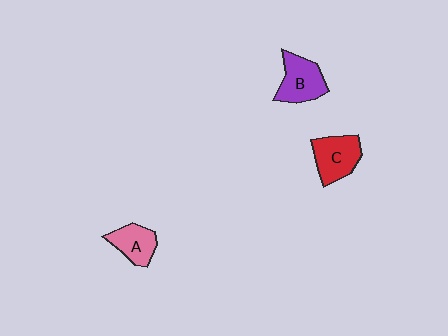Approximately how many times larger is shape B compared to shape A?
Approximately 1.3 times.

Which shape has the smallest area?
Shape A (pink).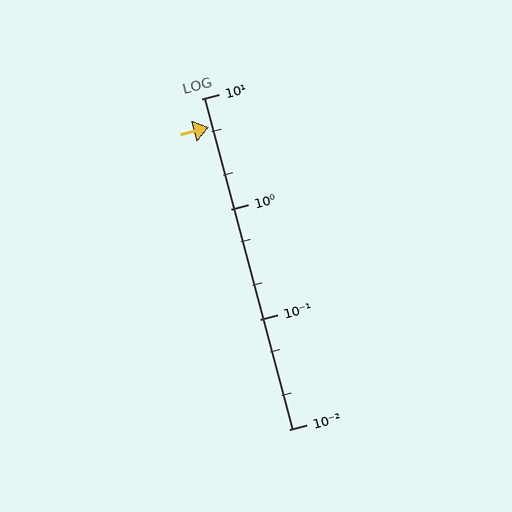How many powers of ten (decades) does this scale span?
The scale spans 3 decades, from 0.01 to 10.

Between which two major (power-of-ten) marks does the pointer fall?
The pointer is between 1 and 10.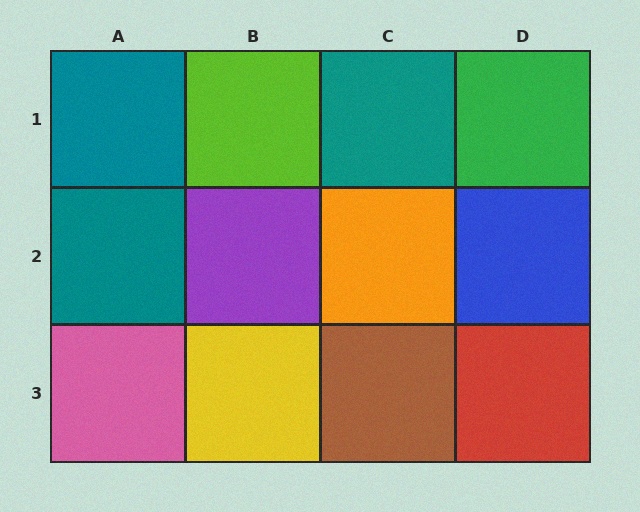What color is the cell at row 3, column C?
Brown.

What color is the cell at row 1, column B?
Lime.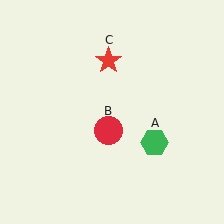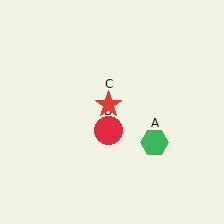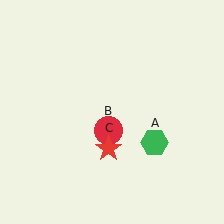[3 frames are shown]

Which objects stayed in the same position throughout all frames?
Green hexagon (object A) and red circle (object B) remained stationary.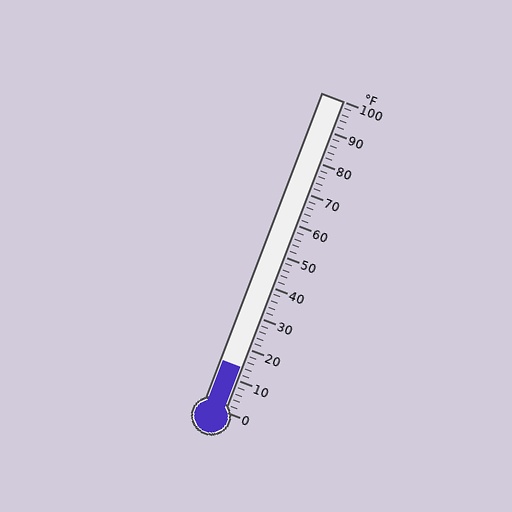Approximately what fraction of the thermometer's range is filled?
The thermometer is filled to approximately 15% of its range.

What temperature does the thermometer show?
The thermometer shows approximately 14°F.